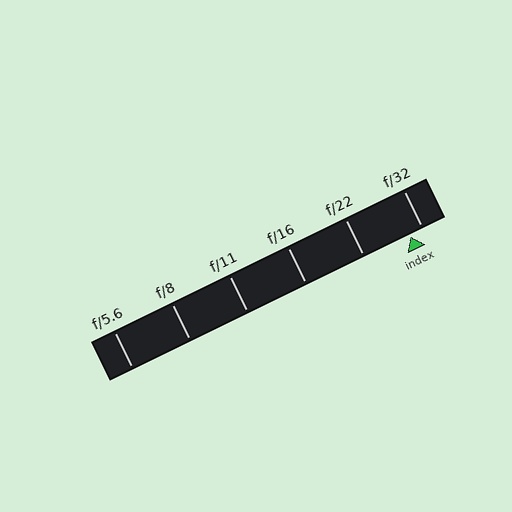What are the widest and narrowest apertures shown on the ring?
The widest aperture shown is f/5.6 and the narrowest is f/32.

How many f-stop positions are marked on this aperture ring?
There are 6 f-stop positions marked.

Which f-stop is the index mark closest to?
The index mark is closest to f/32.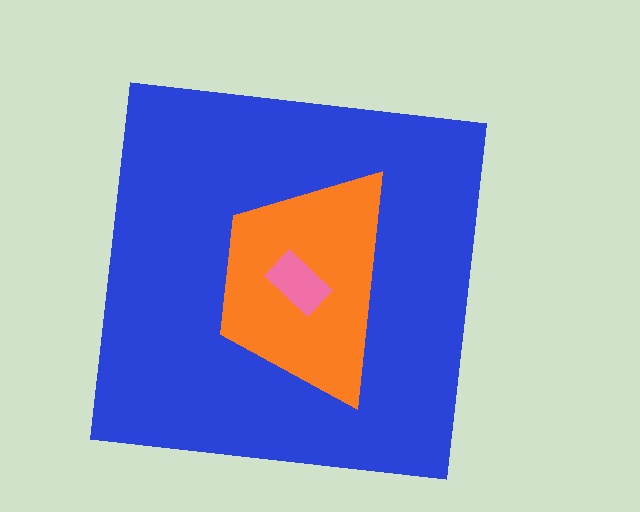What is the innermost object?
The pink rectangle.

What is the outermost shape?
The blue square.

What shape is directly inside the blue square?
The orange trapezoid.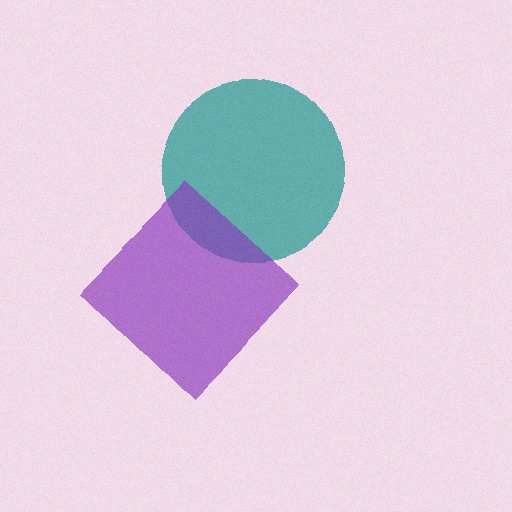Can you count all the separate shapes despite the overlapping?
Yes, there are 2 separate shapes.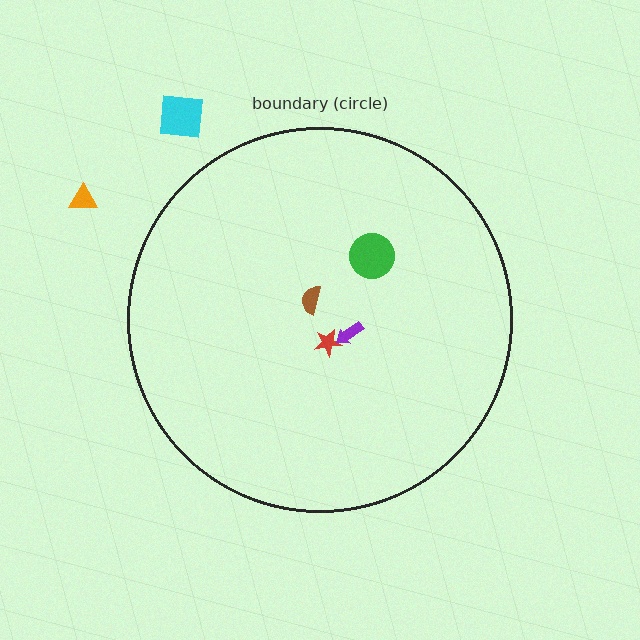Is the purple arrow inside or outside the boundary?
Inside.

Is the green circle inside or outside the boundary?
Inside.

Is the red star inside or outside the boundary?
Inside.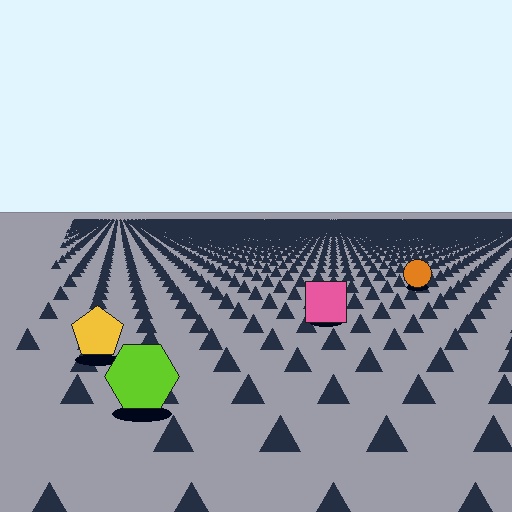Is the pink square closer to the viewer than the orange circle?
Yes. The pink square is closer — you can tell from the texture gradient: the ground texture is coarser near it.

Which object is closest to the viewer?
The lime hexagon is closest. The texture marks near it are larger and more spread out.